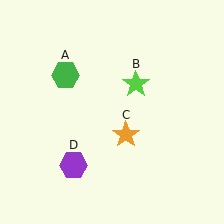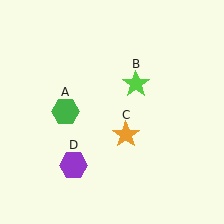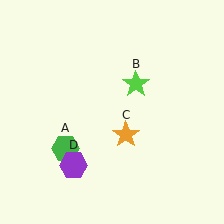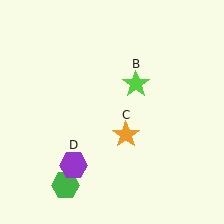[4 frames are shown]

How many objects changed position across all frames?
1 object changed position: green hexagon (object A).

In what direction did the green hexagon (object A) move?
The green hexagon (object A) moved down.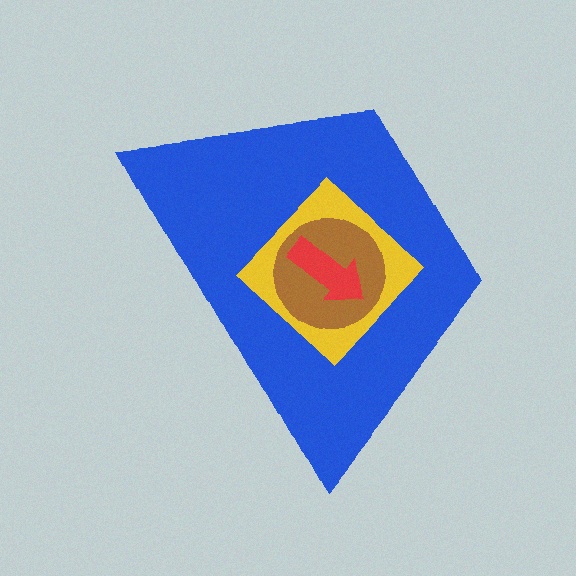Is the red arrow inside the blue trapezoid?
Yes.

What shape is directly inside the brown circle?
The red arrow.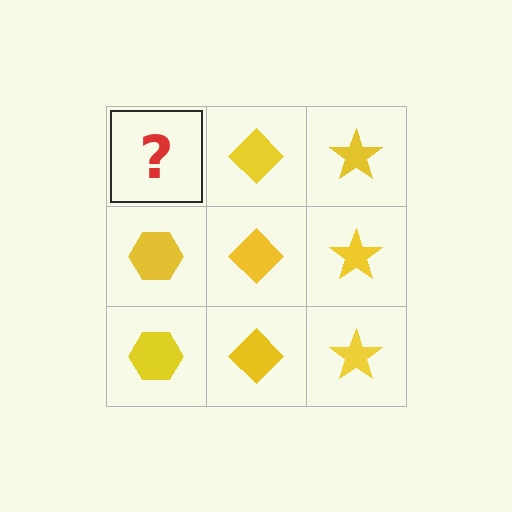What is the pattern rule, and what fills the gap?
The rule is that each column has a consistent shape. The gap should be filled with a yellow hexagon.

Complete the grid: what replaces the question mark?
The question mark should be replaced with a yellow hexagon.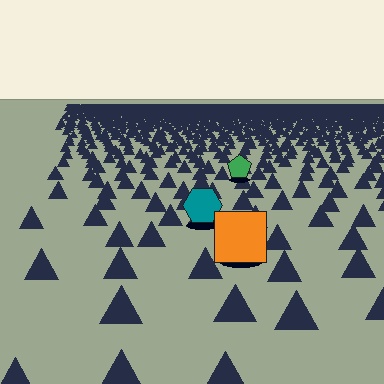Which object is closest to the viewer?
The orange square is closest. The texture marks near it are larger and more spread out.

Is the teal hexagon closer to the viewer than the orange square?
No. The orange square is closer — you can tell from the texture gradient: the ground texture is coarser near it.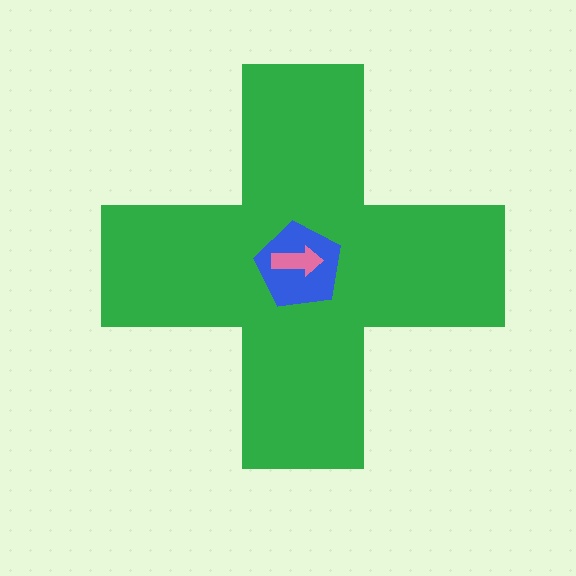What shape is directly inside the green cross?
The blue pentagon.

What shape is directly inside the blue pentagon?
The pink arrow.